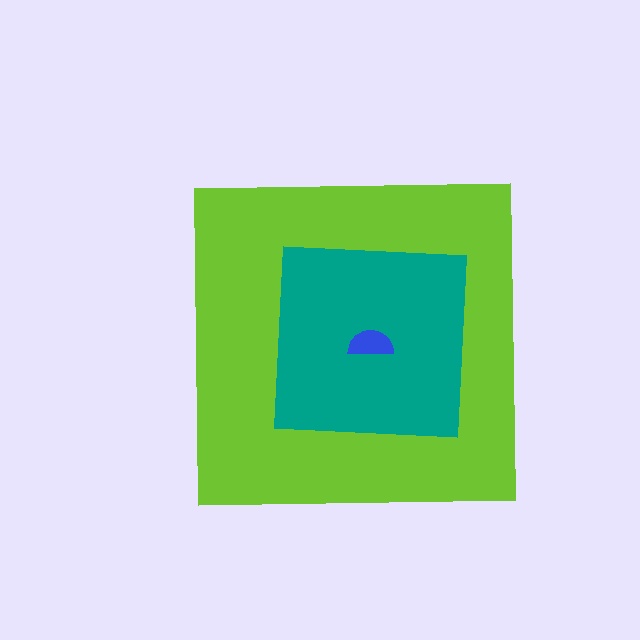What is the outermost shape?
The lime square.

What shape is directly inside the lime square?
The teal square.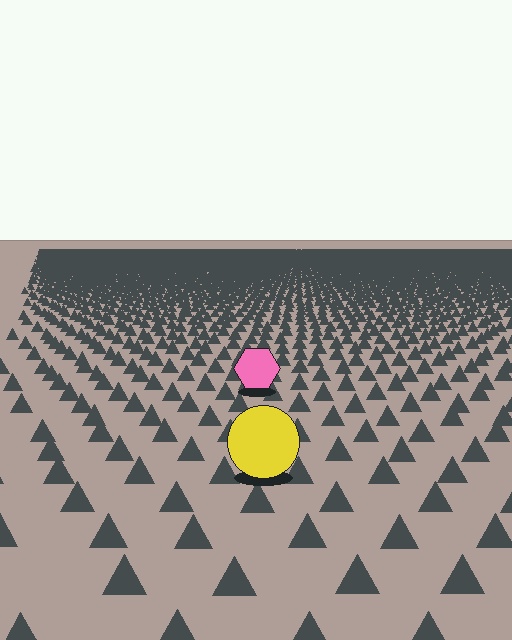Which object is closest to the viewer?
The yellow circle is closest. The texture marks near it are larger and more spread out.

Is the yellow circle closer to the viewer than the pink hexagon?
Yes. The yellow circle is closer — you can tell from the texture gradient: the ground texture is coarser near it.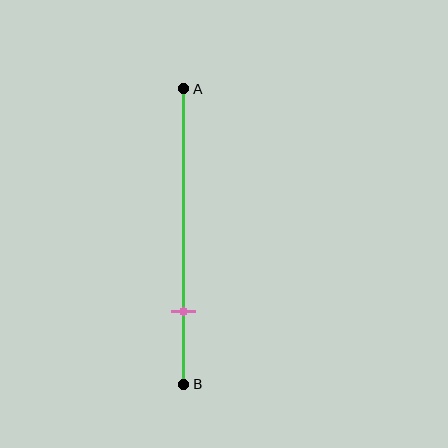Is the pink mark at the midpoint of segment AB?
No, the mark is at about 75% from A, not at the 50% midpoint.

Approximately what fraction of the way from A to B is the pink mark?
The pink mark is approximately 75% of the way from A to B.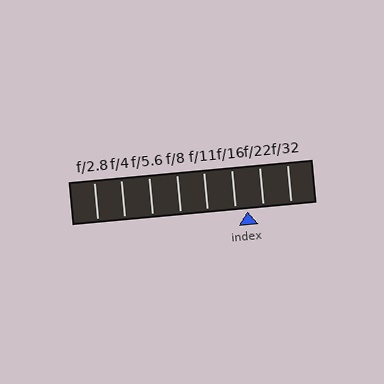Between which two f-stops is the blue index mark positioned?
The index mark is between f/16 and f/22.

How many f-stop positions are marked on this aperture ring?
There are 8 f-stop positions marked.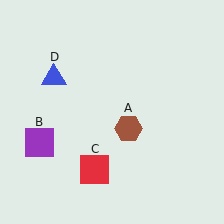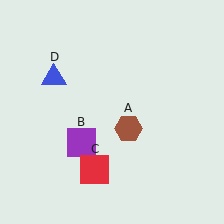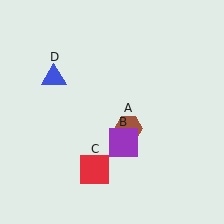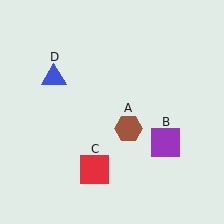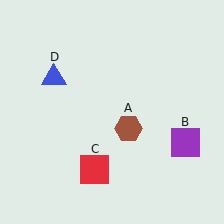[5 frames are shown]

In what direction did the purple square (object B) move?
The purple square (object B) moved right.